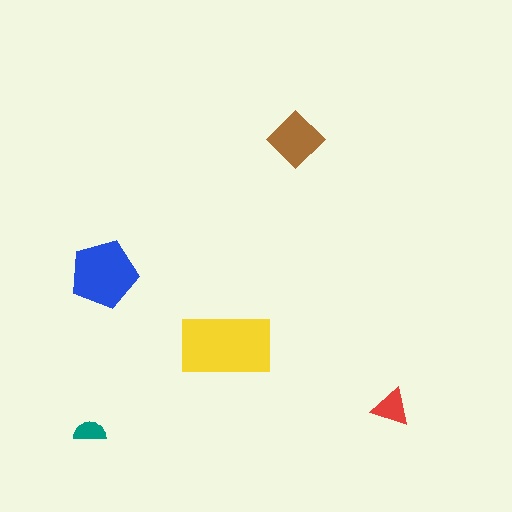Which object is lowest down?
The teal semicircle is bottommost.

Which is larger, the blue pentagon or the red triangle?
The blue pentagon.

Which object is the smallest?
The teal semicircle.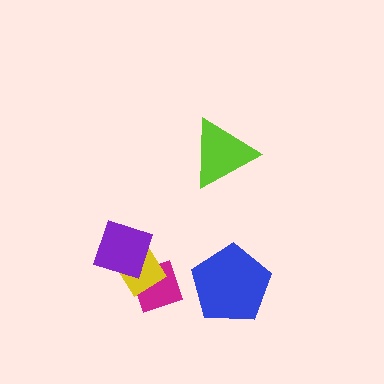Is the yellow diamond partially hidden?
Yes, it is partially covered by another shape.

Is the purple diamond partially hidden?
No, no other shape covers it.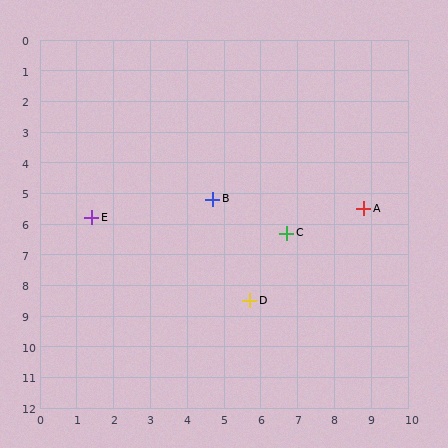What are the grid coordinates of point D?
Point D is at approximately (5.7, 8.5).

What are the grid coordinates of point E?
Point E is at approximately (1.4, 5.8).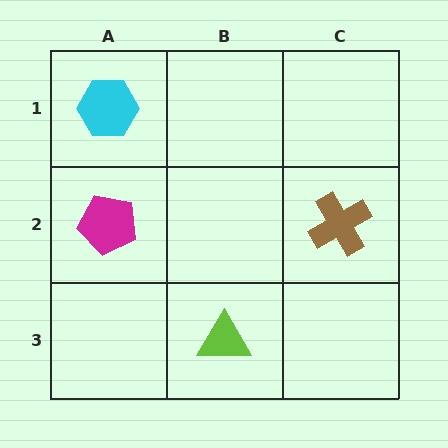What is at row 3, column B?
A lime triangle.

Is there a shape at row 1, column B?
No, that cell is empty.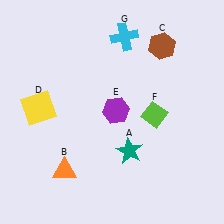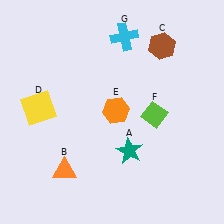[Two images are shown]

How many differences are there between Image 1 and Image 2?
There is 1 difference between the two images.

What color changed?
The hexagon (E) changed from purple in Image 1 to orange in Image 2.